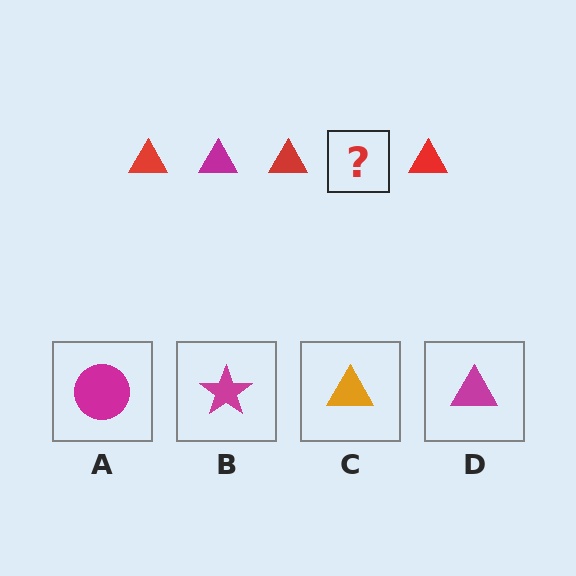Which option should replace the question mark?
Option D.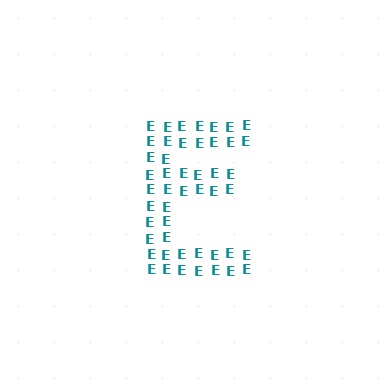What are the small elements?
The small elements are letter E's.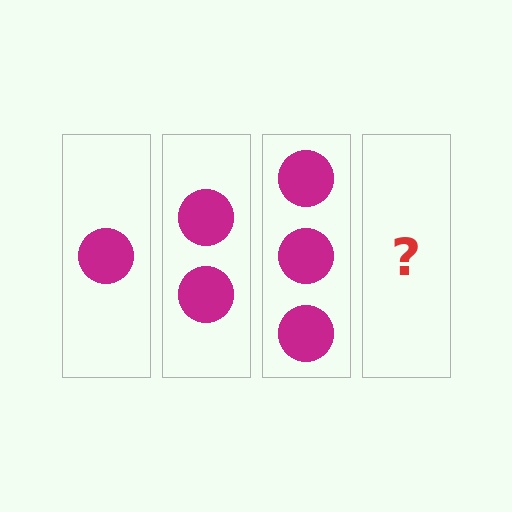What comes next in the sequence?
The next element should be 4 circles.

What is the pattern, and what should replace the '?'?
The pattern is that each step adds one more circle. The '?' should be 4 circles.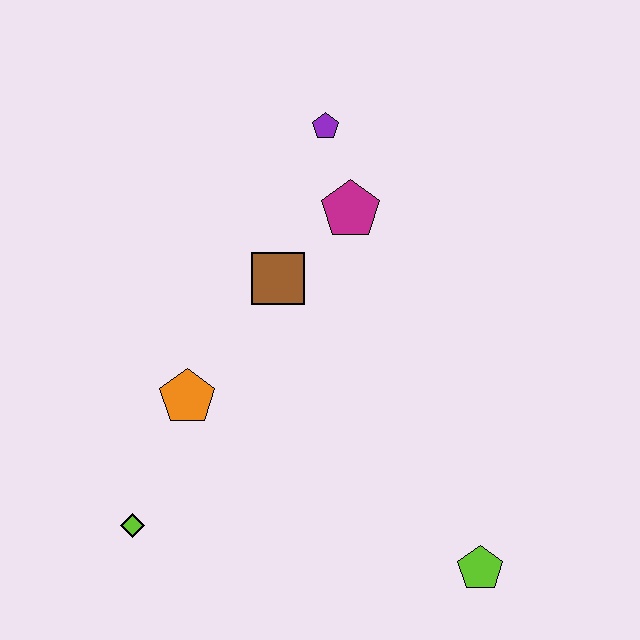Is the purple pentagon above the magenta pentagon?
Yes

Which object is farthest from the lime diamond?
The purple pentagon is farthest from the lime diamond.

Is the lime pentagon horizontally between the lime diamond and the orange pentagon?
No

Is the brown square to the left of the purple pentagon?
Yes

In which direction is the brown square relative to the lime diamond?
The brown square is above the lime diamond.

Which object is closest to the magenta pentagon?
The purple pentagon is closest to the magenta pentagon.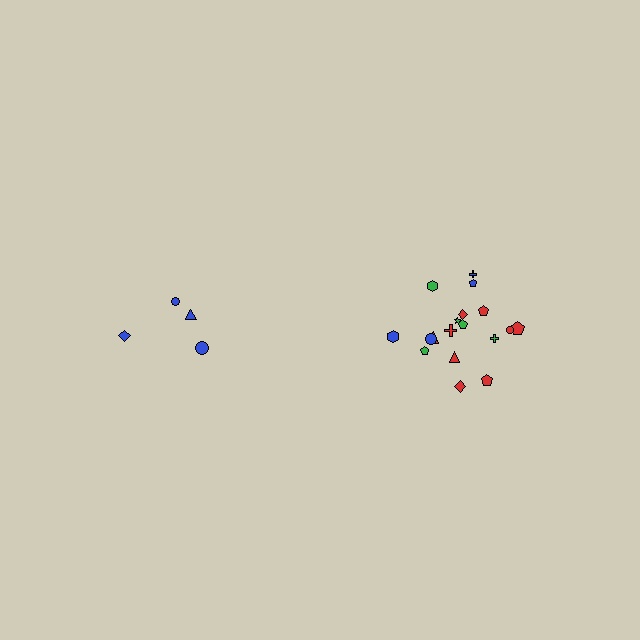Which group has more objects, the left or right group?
The right group.